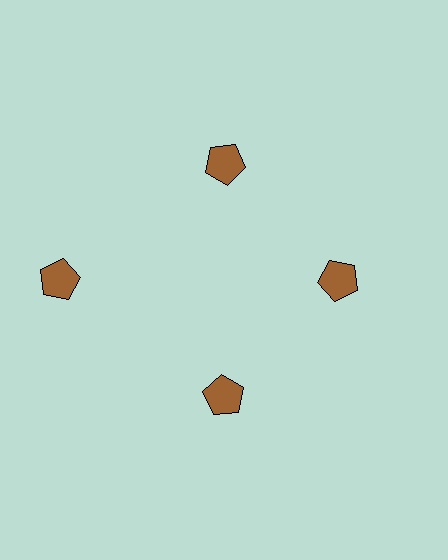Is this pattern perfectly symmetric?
No. The 4 brown pentagons are arranged in a ring, but one element near the 9 o'clock position is pushed outward from the center, breaking the 4-fold rotational symmetry.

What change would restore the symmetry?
The symmetry would be restored by moving it inward, back onto the ring so that all 4 pentagons sit at equal angles and equal distance from the center.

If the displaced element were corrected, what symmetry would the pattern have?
It would have 4-fold rotational symmetry — the pattern would map onto itself every 90 degrees.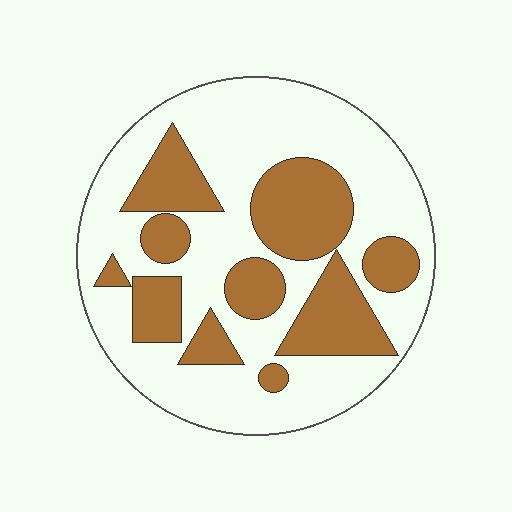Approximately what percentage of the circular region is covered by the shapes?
Approximately 35%.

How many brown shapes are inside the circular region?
10.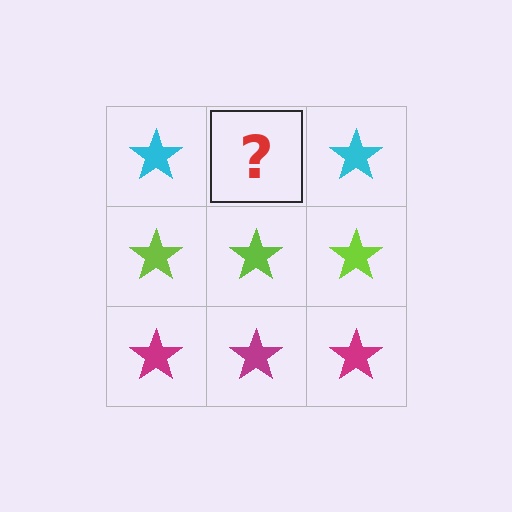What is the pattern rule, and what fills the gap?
The rule is that each row has a consistent color. The gap should be filled with a cyan star.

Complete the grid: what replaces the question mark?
The question mark should be replaced with a cyan star.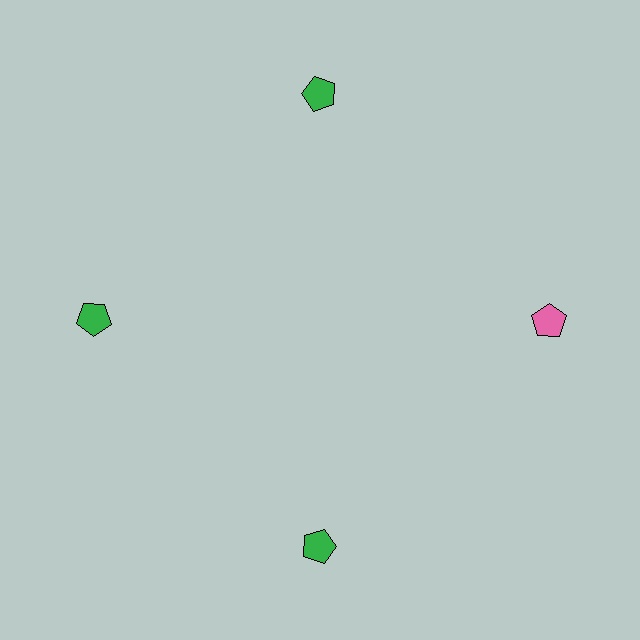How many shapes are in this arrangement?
There are 4 shapes arranged in a ring pattern.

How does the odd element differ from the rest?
It has a different color: pink instead of green.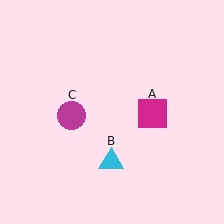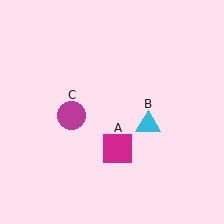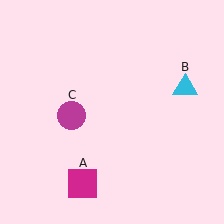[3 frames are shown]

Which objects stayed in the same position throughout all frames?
Magenta circle (object C) remained stationary.